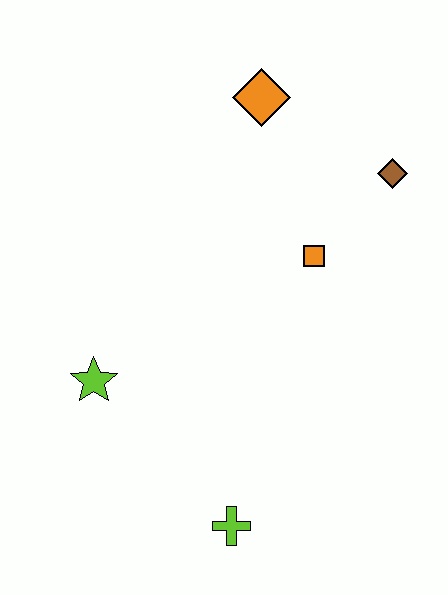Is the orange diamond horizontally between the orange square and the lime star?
Yes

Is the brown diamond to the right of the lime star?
Yes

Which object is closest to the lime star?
The lime cross is closest to the lime star.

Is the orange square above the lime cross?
Yes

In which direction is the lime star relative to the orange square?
The lime star is to the left of the orange square.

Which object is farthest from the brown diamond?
The lime cross is farthest from the brown diamond.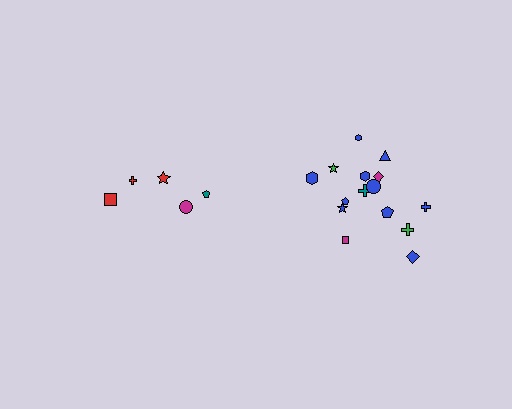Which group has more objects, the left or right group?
The right group.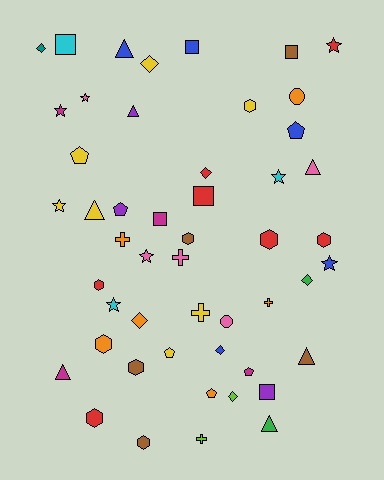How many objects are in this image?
There are 50 objects.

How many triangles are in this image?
There are 7 triangles.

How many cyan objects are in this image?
There are 3 cyan objects.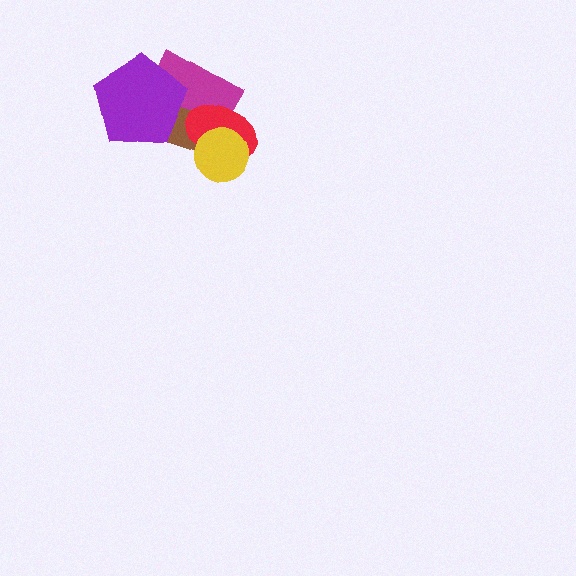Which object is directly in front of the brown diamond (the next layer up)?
The red ellipse is directly in front of the brown diamond.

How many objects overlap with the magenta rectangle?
3 objects overlap with the magenta rectangle.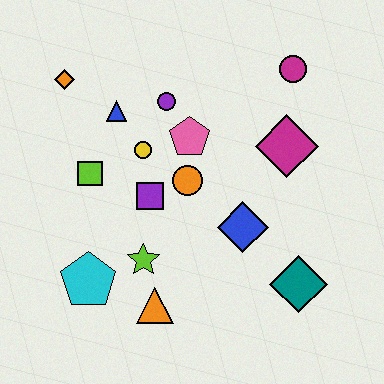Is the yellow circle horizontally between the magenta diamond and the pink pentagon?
No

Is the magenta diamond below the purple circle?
Yes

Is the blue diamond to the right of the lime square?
Yes